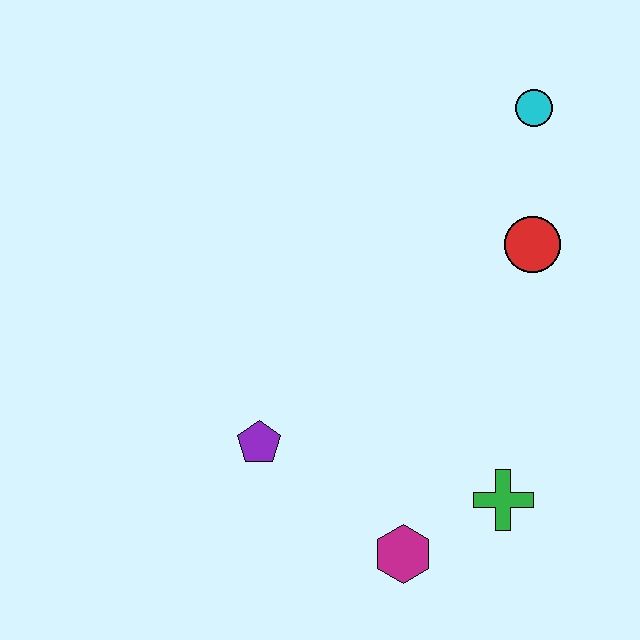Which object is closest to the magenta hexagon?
The green cross is closest to the magenta hexagon.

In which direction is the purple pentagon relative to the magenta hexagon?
The purple pentagon is to the left of the magenta hexagon.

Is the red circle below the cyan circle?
Yes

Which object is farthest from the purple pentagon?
The cyan circle is farthest from the purple pentagon.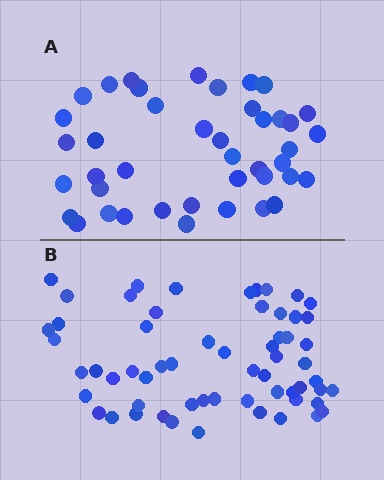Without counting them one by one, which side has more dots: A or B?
Region B (the bottom region) has more dots.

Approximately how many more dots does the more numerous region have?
Region B has approximately 20 more dots than region A.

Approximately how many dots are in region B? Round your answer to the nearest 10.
About 60 dots.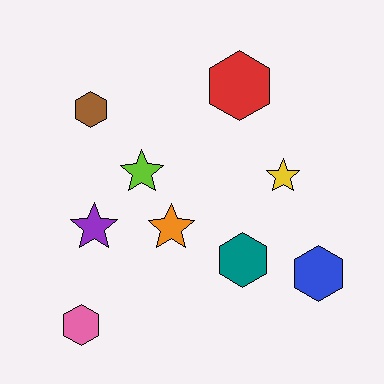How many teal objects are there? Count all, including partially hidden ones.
There is 1 teal object.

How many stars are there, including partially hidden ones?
There are 4 stars.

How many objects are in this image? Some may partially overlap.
There are 9 objects.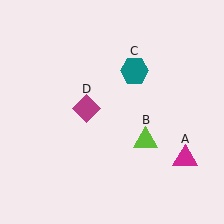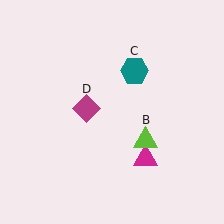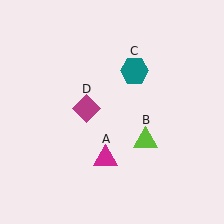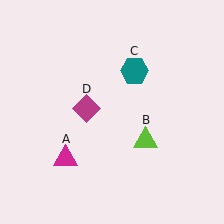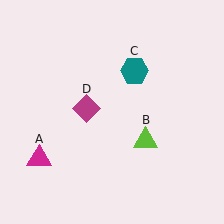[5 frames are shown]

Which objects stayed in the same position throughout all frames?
Lime triangle (object B) and teal hexagon (object C) and magenta diamond (object D) remained stationary.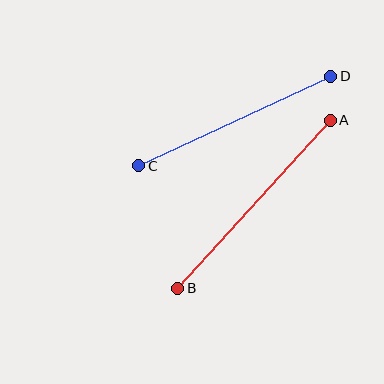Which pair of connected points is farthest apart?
Points A and B are farthest apart.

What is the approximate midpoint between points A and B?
The midpoint is at approximately (254, 204) pixels.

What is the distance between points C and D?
The distance is approximately 212 pixels.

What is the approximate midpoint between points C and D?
The midpoint is at approximately (235, 121) pixels.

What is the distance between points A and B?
The distance is approximately 227 pixels.